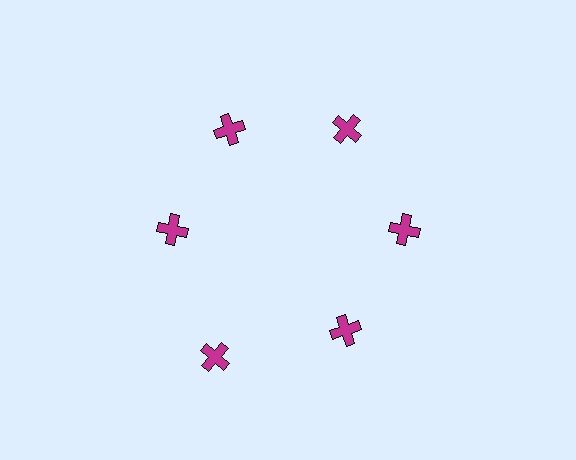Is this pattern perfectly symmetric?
No. The 6 magenta crosses are arranged in a ring, but one element near the 7 o'clock position is pushed outward from the center, breaking the 6-fold rotational symmetry.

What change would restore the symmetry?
The symmetry would be restored by moving it inward, back onto the ring so that all 6 crosses sit at equal angles and equal distance from the center.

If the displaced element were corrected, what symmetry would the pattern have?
It would have 6-fold rotational symmetry — the pattern would map onto itself every 60 degrees.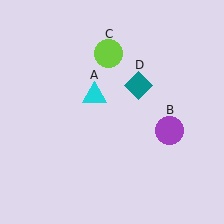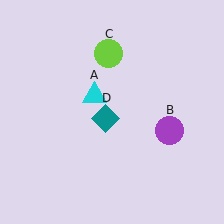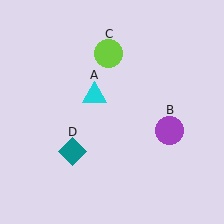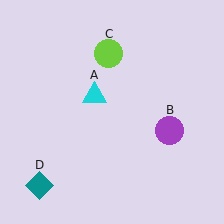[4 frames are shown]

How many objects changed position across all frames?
1 object changed position: teal diamond (object D).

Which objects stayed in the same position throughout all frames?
Cyan triangle (object A) and purple circle (object B) and lime circle (object C) remained stationary.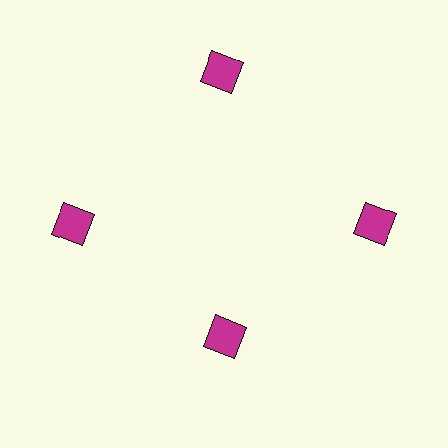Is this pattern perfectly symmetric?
No. The 4 magenta squares are arranged in a ring, but one element near the 6 o'clock position is pulled inward toward the center, breaking the 4-fold rotational symmetry.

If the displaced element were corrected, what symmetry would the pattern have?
It would have 4-fold rotational symmetry — the pattern would map onto itself every 90 degrees.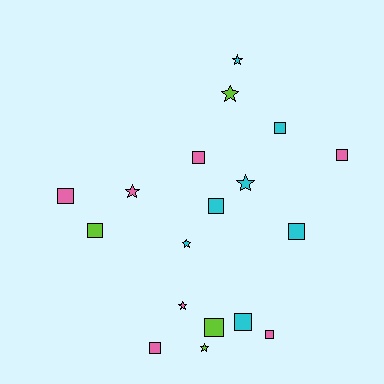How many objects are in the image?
There are 18 objects.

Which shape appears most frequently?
Square, with 11 objects.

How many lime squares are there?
There are 2 lime squares.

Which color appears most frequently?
Cyan, with 7 objects.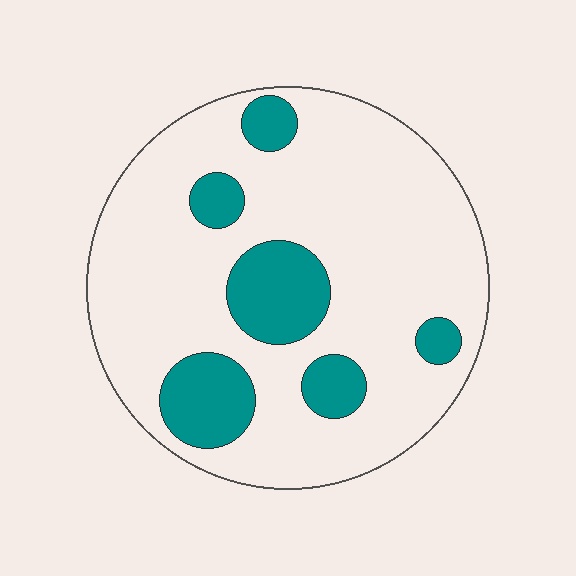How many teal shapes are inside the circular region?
6.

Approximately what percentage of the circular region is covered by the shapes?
Approximately 20%.